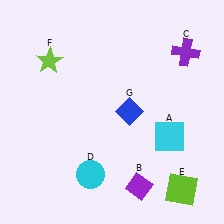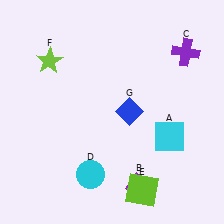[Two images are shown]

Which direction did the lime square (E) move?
The lime square (E) moved left.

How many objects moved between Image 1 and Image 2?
1 object moved between the two images.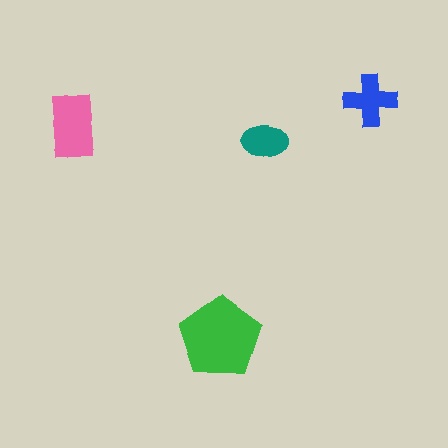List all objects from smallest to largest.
The teal ellipse, the blue cross, the pink rectangle, the green pentagon.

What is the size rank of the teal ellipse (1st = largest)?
4th.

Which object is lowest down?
The green pentagon is bottommost.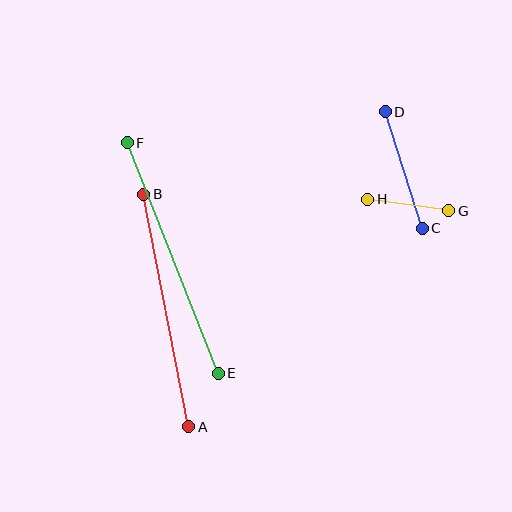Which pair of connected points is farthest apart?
Points E and F are farthest apart.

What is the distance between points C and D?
The distance is approximately 122 pixels.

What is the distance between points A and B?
The distance is approximately 237 pixels.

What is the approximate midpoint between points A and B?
The midpoint is at approximately (166, 310) pixels.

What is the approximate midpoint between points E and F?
The midpoint is at approximately (173, 258) pixels.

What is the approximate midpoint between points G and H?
The midpoint is at approximately (408, 205) pixels.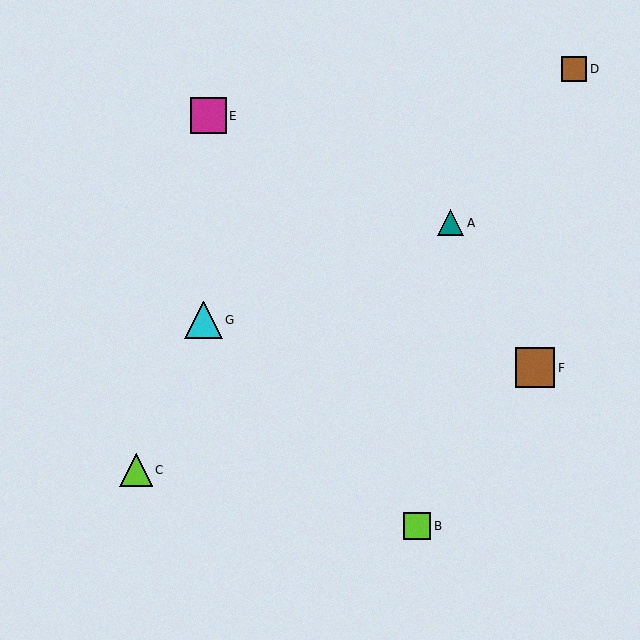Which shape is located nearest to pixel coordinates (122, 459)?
The lime triangle (labeled C) at (136, 470) is nearest to that location.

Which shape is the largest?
The brown square (labeled F) is the largest.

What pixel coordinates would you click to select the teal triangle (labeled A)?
Click at (451, 223) to select the teal triangle A.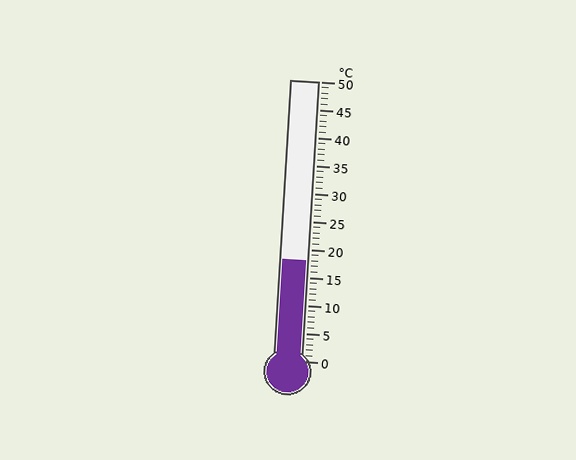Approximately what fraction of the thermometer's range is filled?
The thermometer is filled to approximately 35% of its range.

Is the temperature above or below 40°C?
The temperature is below 40°C.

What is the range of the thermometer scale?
The thermometer scale ranges from 0°C to 50°C.